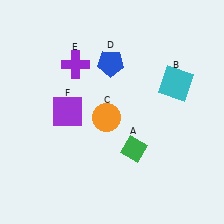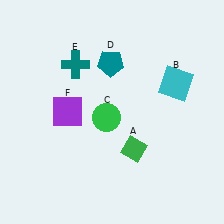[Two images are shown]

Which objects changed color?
C changed from orange to green. D changed from blue to teal. E changed from purple to teal.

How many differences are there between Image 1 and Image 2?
There are 3 differences between the two images.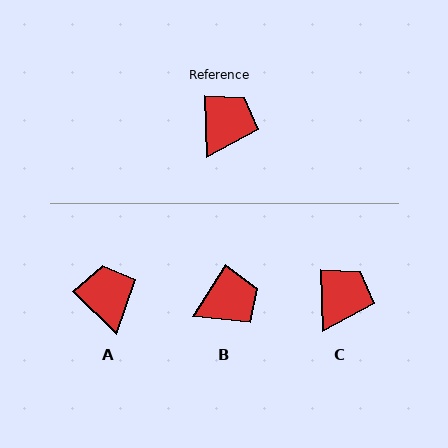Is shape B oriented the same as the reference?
No, it is off by about 35 degrees.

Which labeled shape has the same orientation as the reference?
C.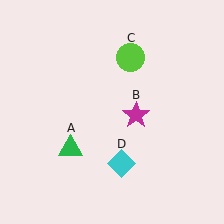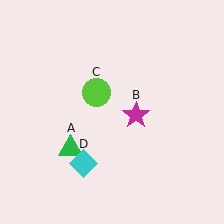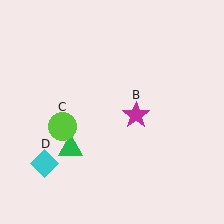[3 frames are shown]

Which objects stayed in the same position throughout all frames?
Green triangle (object A) and magenta star (object B) remained stationary.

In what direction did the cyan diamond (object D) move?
The cyan diamond (object D) moved left.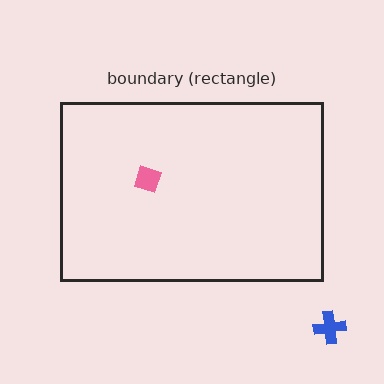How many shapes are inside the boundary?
1 inside, 1 outside.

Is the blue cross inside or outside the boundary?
Outside.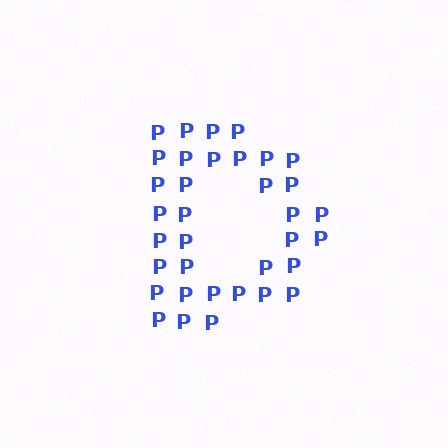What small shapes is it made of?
It is made of small letter P's.